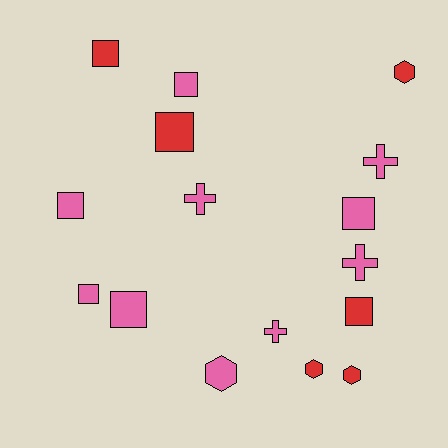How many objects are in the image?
There are 16 objects.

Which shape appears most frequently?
Square, with 8 objects.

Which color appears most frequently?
Pink, with 10 objects.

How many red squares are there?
There are 3 red squares.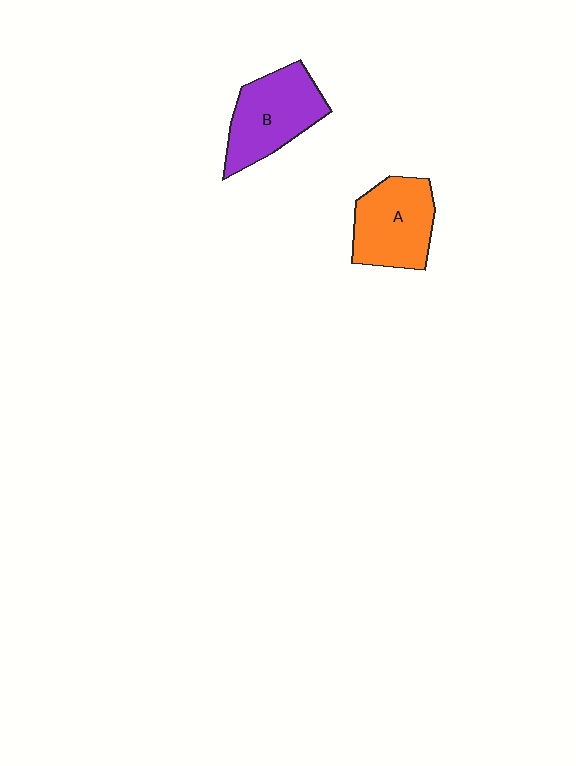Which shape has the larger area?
Shape B (purple).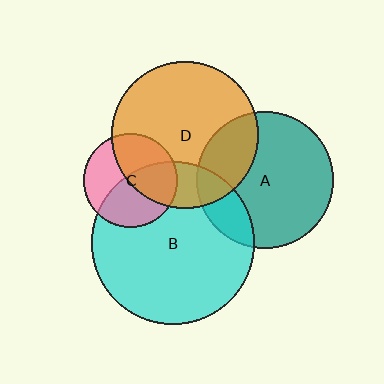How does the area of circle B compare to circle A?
Approximately 1.4 times.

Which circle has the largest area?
Circle B (cyan).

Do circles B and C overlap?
Yes.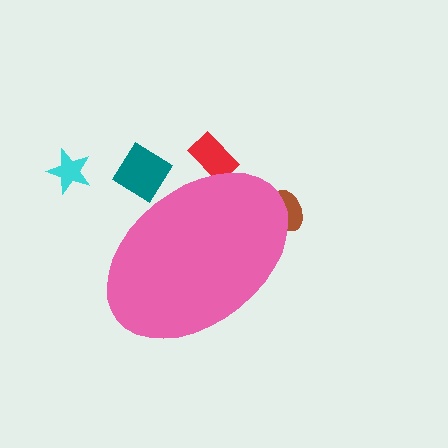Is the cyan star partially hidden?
No, the cyan star is fully visible.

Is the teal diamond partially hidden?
Yes, the teal diamond is partially hidden behind the pink ellipse.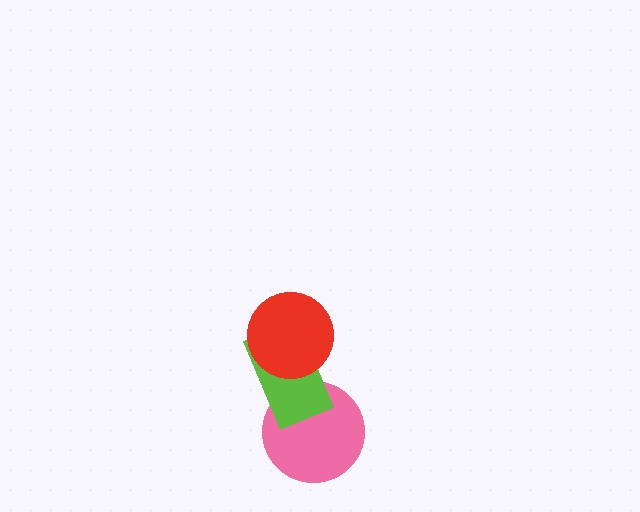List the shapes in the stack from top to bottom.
From top to bottom: the red circle, the lime rectangle, the pink circle.